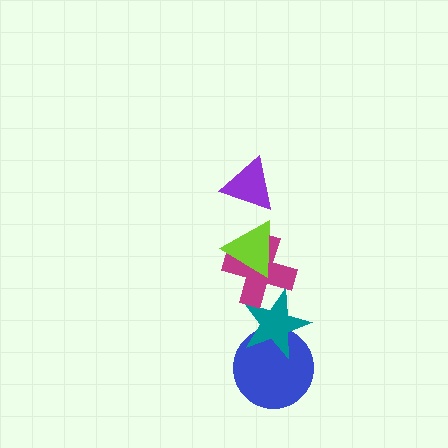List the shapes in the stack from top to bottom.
From top to bottom: the purple triangle, the lime triangle, the magenta cross, the teal star, the blue circle.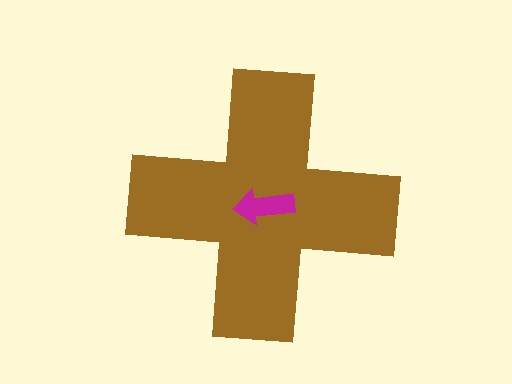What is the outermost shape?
The brown cross.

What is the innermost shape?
The magenta arrow.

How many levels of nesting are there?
2.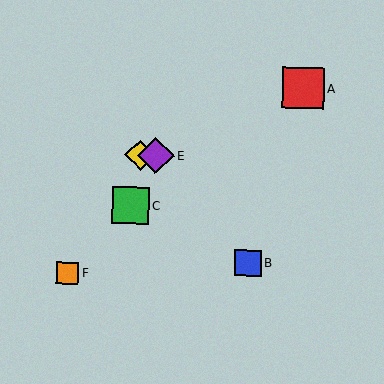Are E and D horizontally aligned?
Yes, both are at y≈156.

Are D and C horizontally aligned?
No, D is at y≈155 and C is at y≈205.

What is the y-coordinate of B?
Object B is at y≈263.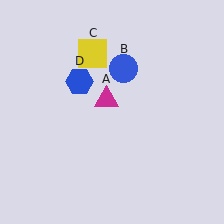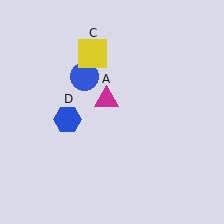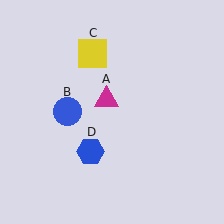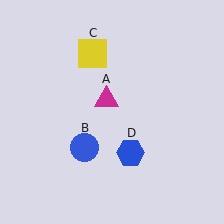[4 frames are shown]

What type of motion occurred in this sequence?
The blue circle (object B), blue hexagon (object D) rotated counterclockwise around the center of the scene.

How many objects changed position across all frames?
2 objects changed position: blue circle (object B), blue hexagon (object D).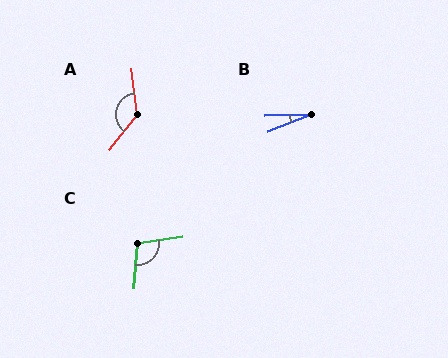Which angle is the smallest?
B, at approximately 21 degrees.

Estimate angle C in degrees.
Approximately 103 degrees.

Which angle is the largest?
A, at approximately 135 degrees.